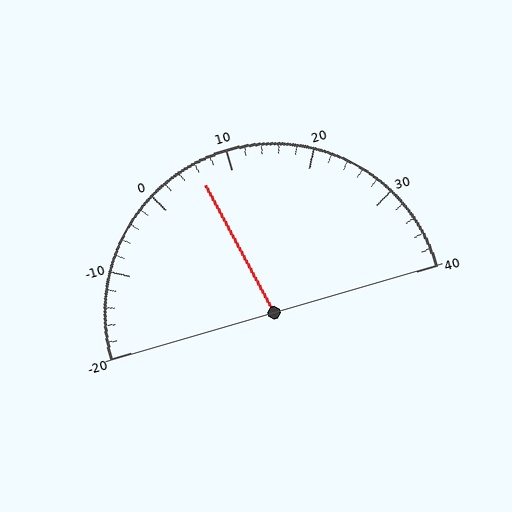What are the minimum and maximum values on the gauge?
The gauge ranges from -20 to 40.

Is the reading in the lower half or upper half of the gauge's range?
The reading is in the lower half of the range (-20 to 40).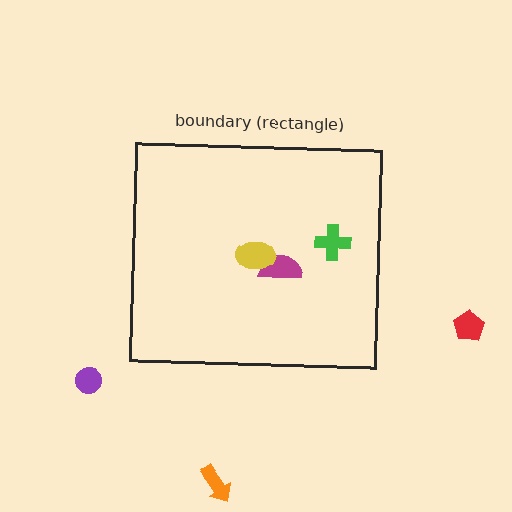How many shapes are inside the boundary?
3 inside, 3 outside.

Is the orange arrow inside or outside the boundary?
Outside.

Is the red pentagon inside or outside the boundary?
Outside.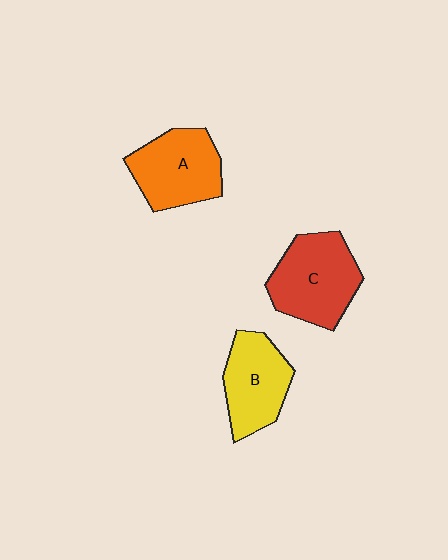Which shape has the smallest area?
Shape B (yellow).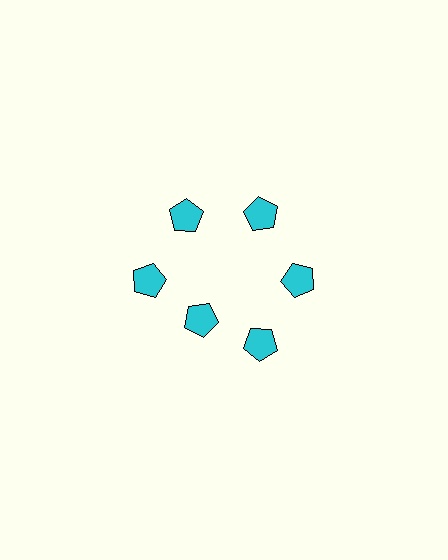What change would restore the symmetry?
The symmetry would be restored by moving it outward, back onto the ring so that all 6 pentagons sit at equal angles and equal distance from the center.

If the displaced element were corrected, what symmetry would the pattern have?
It would have 6-fold rotational symmetry — the pattern would map onto itself every 60 degrees.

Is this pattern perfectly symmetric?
No. The 6 cyan pentagons are arranged in a ring, but one element near the 7 o'clock position is pulled inward toward the center, breaking the 6-fold rotational symmetry.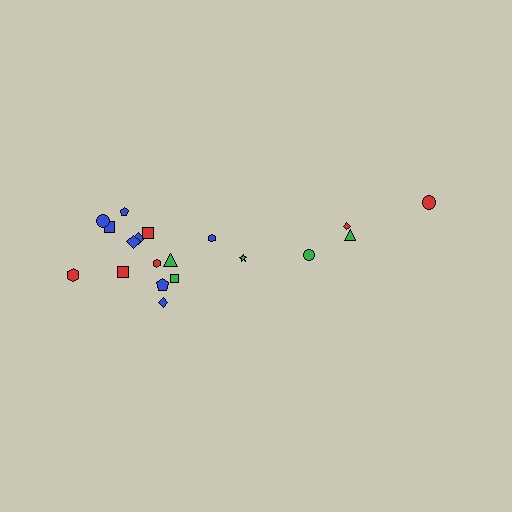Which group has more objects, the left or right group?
The left group.